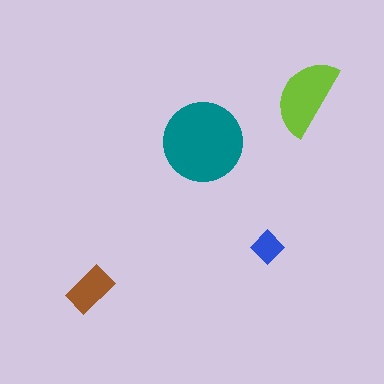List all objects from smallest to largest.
The blue diamond, the brown rectangle, the lime semicircle, the teal circle.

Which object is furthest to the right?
The lime semicircle is rightmost.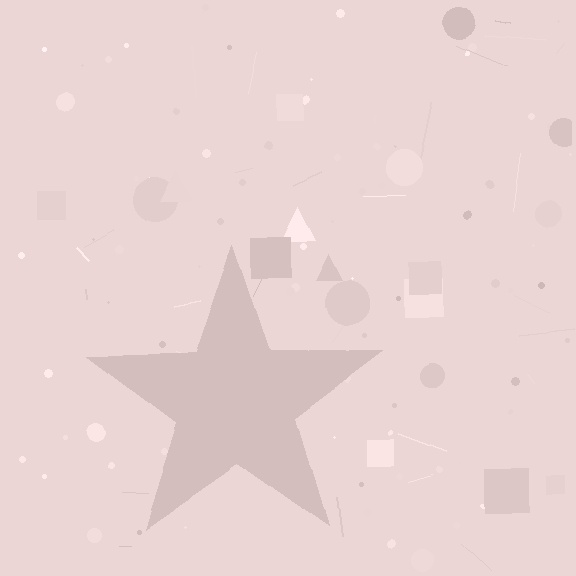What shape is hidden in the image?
A star is hidden in the image.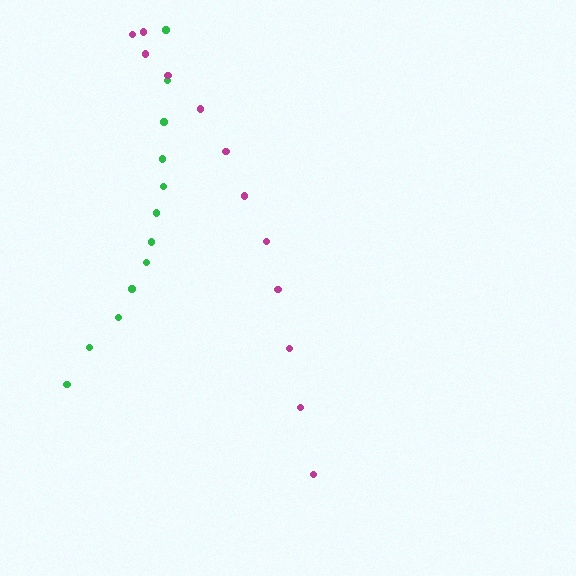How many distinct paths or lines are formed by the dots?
There are 2 distinct paths.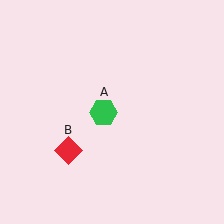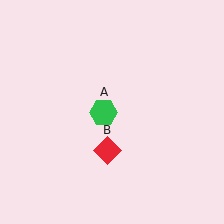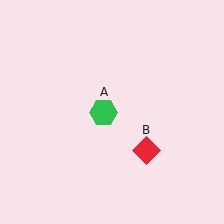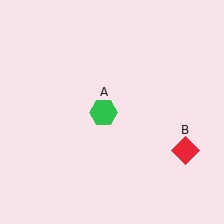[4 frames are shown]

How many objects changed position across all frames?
1 object changed position: red diamond (object B).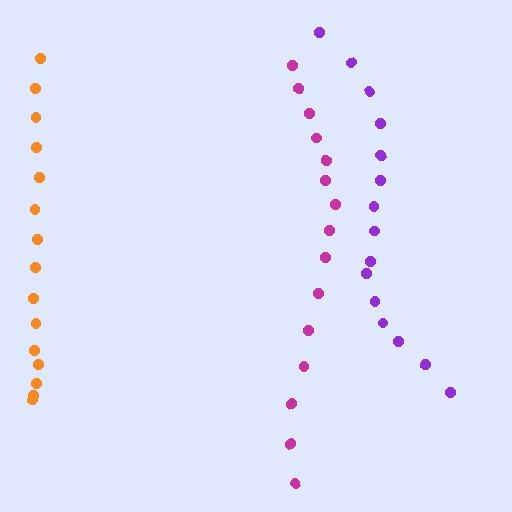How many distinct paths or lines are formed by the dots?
There are 3 distinct paths.